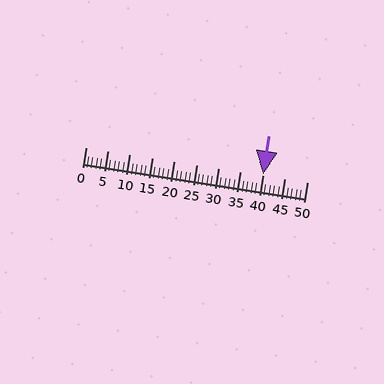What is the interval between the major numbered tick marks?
The major tick marks are spaced 5 units apart.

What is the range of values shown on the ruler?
The ruler shows values from 0 to 50.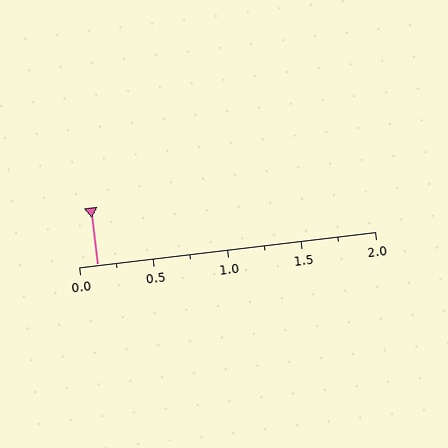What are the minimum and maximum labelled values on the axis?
The axis runs from 0.0 to 2.0.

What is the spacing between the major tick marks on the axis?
The major ticks are spaced 0.5 apart.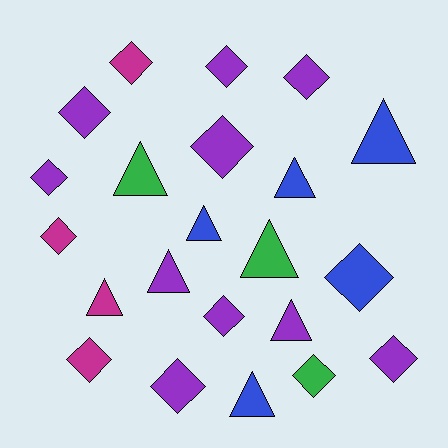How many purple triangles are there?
There are 2 purple triangles.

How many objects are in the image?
There are 22 objects.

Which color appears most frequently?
Purple, with 10 objects.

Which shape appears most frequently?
Diamond, with 13 objects.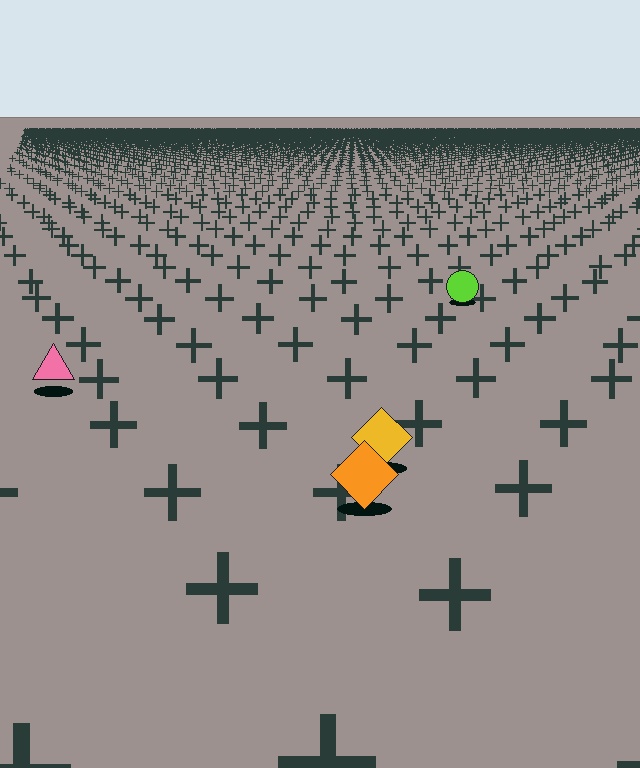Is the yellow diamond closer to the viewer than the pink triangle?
Yes. The yellow diamond is closer — you can tell from the texture gradient: the ground texture is coarser near it.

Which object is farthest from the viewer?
The lime circle is farthest from the viewer. It appears smaller and the ground texture around it is denser.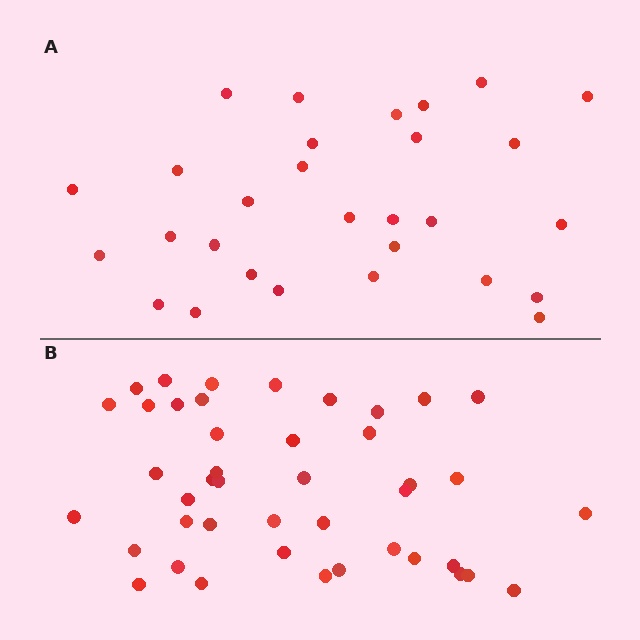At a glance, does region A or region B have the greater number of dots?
Region B (the bottom region) has more dots.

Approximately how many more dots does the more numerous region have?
Region B has approximately 15 more dots than region A.